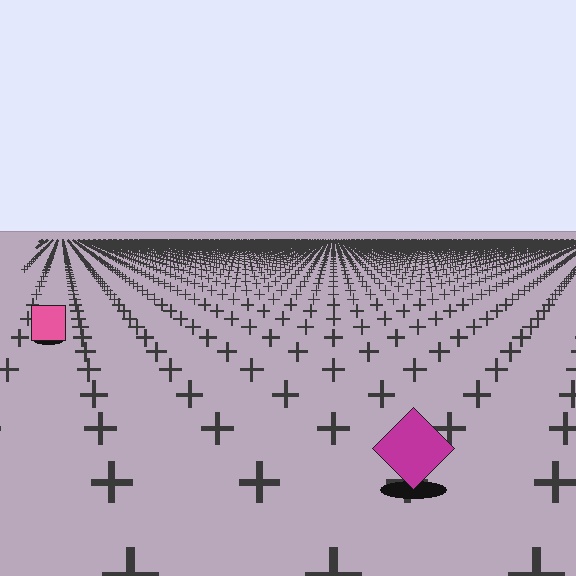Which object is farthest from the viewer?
The pink square is farthest from the viewer. It appears smaller and the ground texture around it is denser.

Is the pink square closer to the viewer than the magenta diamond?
No. The magenta diamond is closer — you can tell from the texture gradient: the ground texture is coarser near it.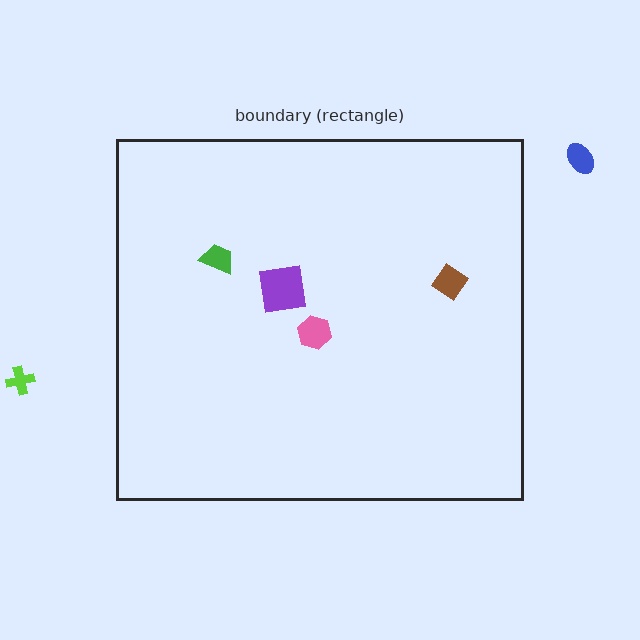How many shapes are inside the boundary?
4 inside, 2 outside.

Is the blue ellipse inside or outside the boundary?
Outside.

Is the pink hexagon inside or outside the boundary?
Inside.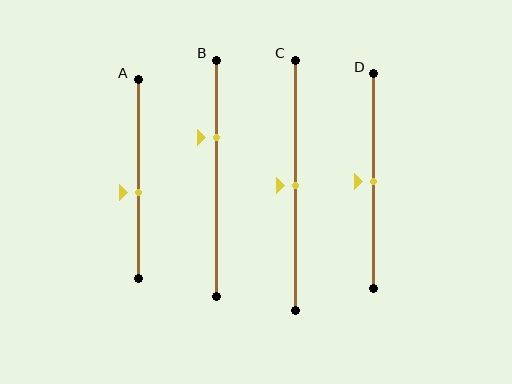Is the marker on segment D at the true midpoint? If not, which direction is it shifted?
Yes, the marker on segment D is at the true midpoint.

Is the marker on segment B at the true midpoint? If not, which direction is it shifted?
No, the marker on segment B is shifted upward by about 17% of the segment length.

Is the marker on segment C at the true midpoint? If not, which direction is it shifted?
Yes, the marker on segment C is at the true midpoint.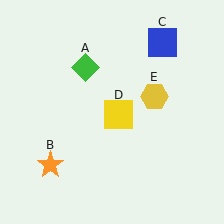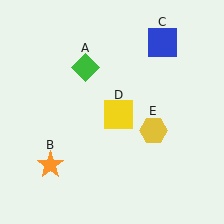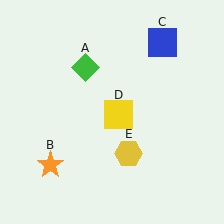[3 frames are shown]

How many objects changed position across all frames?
1 object changed position: yellow hexagon (object E).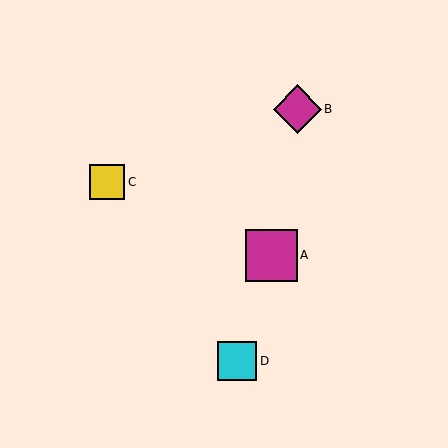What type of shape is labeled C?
Shape C is a yellow square.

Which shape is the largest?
The magenta square (labeled A) is the largest.